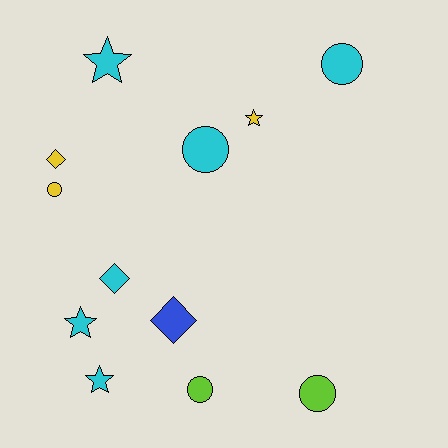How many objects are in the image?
There are 12 objects.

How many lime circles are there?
There are 2 lime circles.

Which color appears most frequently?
Cyan, with 6 objects.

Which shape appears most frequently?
Circle, with 5 objects.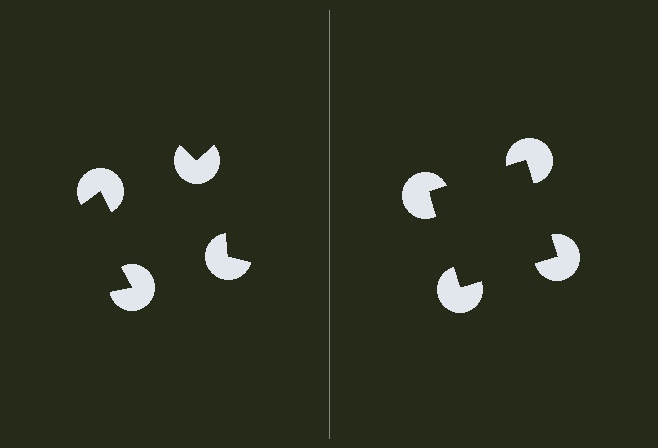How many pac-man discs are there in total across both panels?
8 — 4 on each side.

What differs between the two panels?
The pac-man discs are positioned identically on both sides; only the wedge orientations differ. On the right they align to a square; on the left they are misaligned.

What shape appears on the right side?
An illusory square.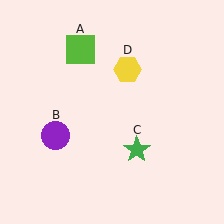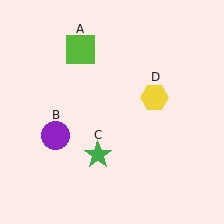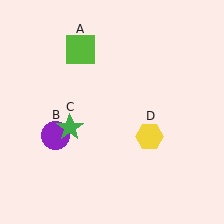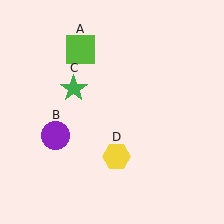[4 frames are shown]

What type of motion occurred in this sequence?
The green star (object C), yellow hexagon (object D) rotated clockwise around the center of the scene.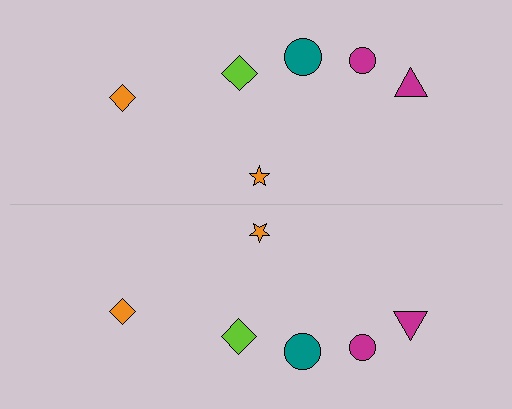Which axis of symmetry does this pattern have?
The pattern has a horizontal axis of symmetry running through the center of the image.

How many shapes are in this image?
There are 12 shapes in this image.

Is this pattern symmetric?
Yes, this pattern has bilateral (reflection) symmetry.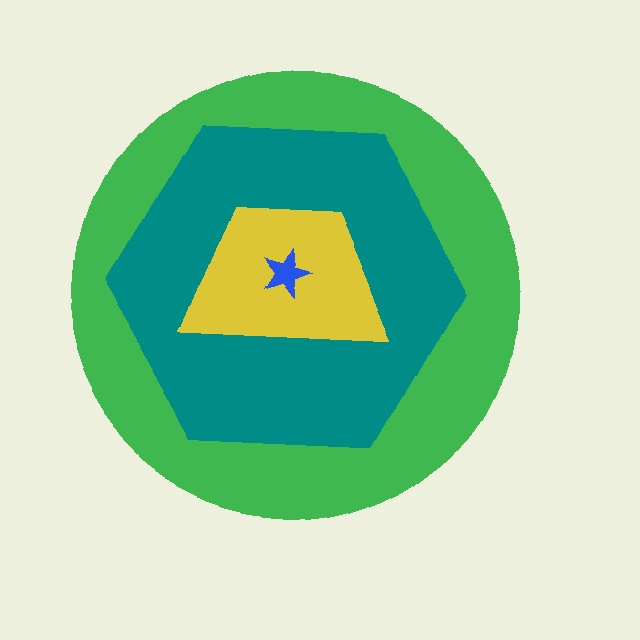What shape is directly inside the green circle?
The teal hexagon.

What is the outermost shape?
The green circle.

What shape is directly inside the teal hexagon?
The yellow trapezoid.